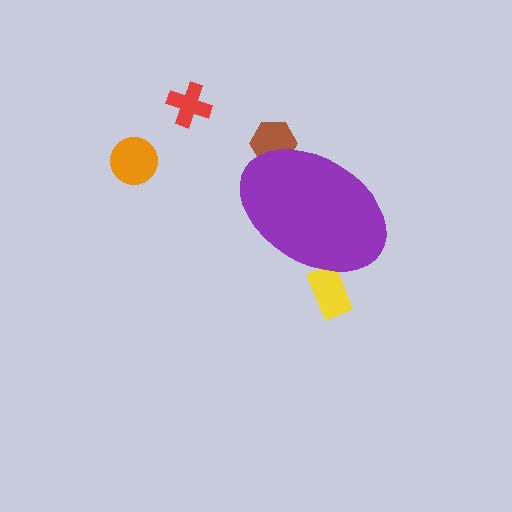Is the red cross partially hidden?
No, the red cross is fully visible.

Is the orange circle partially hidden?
No, the orange circle is fully visible.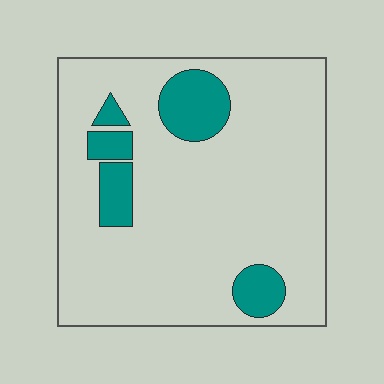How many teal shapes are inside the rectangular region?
5.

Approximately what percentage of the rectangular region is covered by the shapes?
Approximately 15%.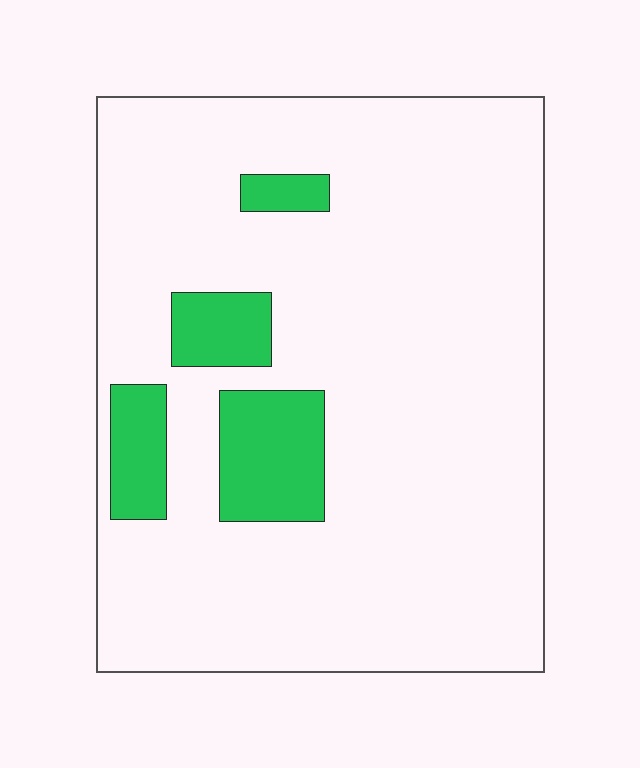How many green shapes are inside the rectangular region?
4.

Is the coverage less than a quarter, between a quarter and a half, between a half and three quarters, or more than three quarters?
Less than a quarter.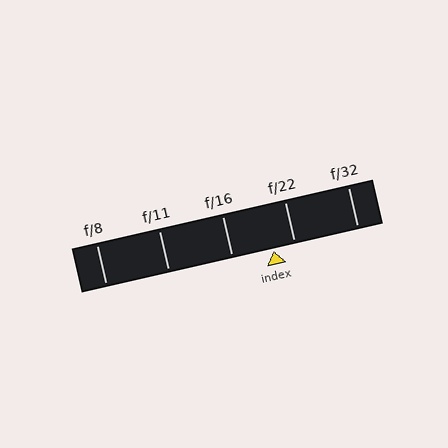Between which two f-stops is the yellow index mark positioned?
The index mark is between f/16 and f/22.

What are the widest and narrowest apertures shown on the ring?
The widest aperture shown is f/8 and the narrowest is f/32.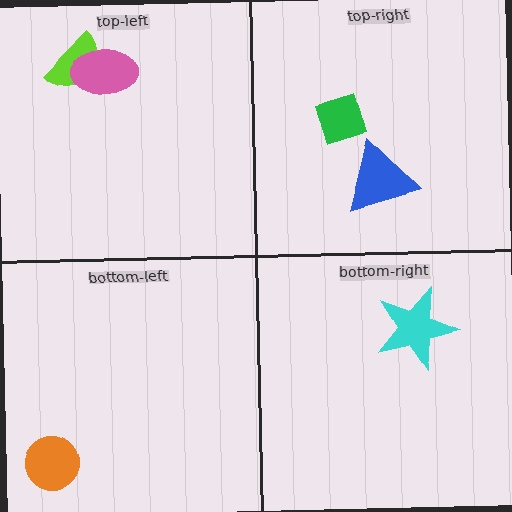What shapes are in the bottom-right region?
The cyan star.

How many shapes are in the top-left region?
2.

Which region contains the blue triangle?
The top-right region.